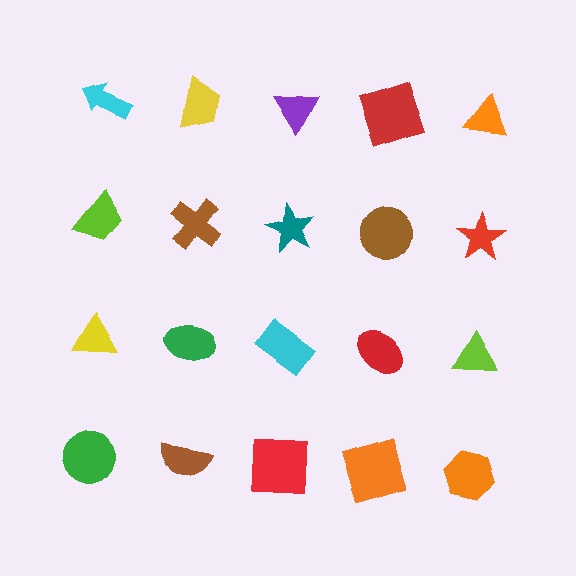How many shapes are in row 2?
5 shapes.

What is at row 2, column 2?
A brown cross.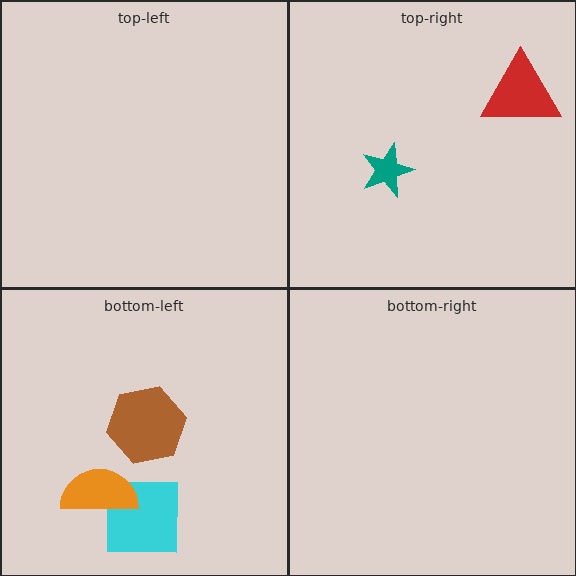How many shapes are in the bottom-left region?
3.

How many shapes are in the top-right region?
2.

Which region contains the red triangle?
The top-right region.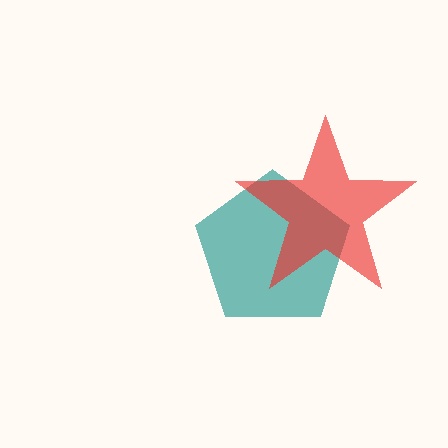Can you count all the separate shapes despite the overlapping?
Yes, there are 2 separate shapes.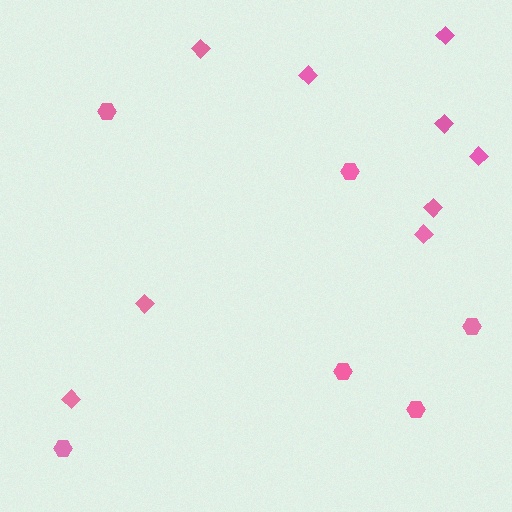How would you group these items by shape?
There are 2 groups: one group of diamonds (9) and one group of hexagons (6).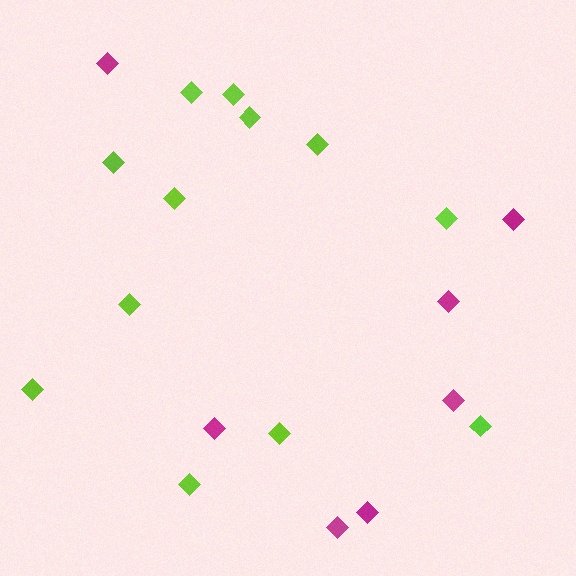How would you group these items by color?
There are 2 groups: one group of magenta diamonds (7) and one group of lime diamonds (12).